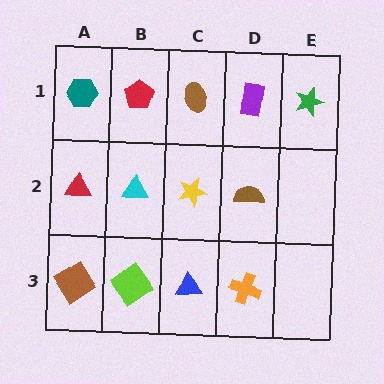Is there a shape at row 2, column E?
No, that cell is empty.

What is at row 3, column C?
A blue triangle.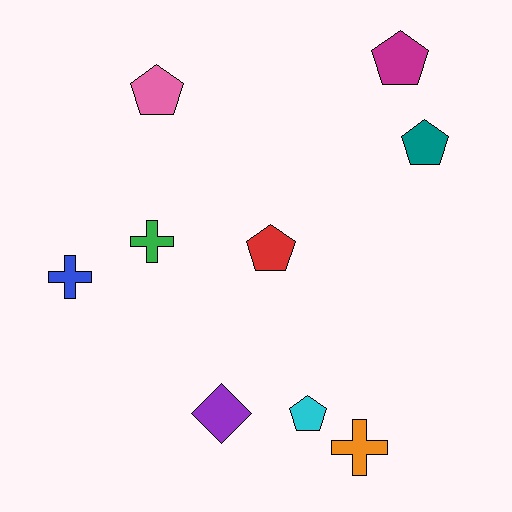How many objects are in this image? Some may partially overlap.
There are 9 objects.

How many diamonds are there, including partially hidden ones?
There is 1 diamond.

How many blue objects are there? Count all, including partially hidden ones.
There is 1 blue object.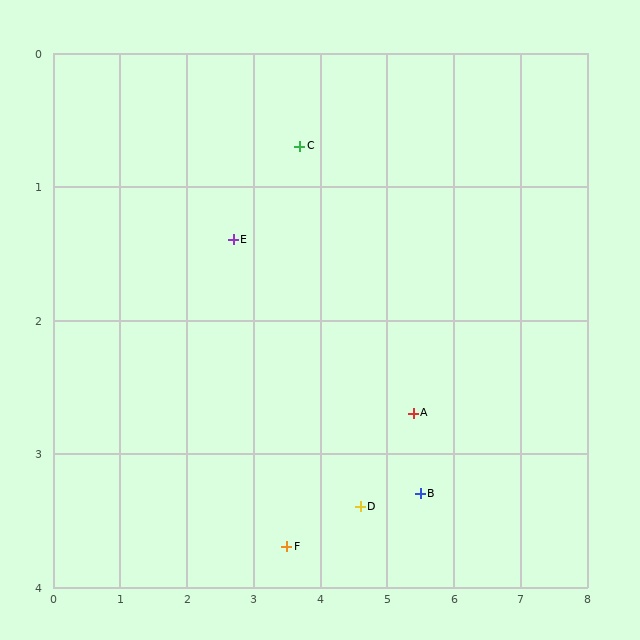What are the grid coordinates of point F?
Point F is at approximately (3.5, 3.7).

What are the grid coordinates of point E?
Point E is at approximately (2.7, 1.4).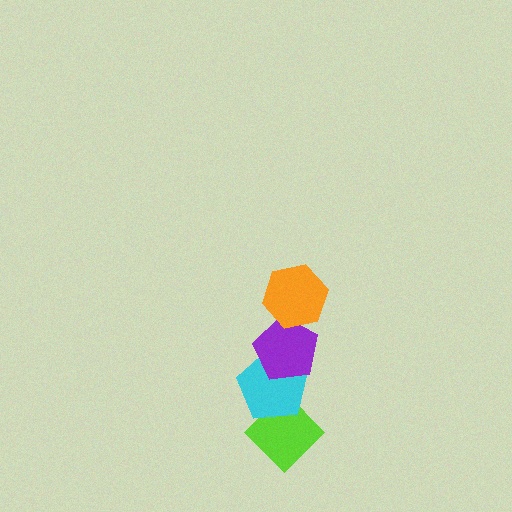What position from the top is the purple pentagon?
The purple pentagon is 2nd from the top.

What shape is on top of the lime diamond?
The cyan pentagon is on top of the lime diamond.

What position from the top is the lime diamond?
The lime diamond is 4th from the top.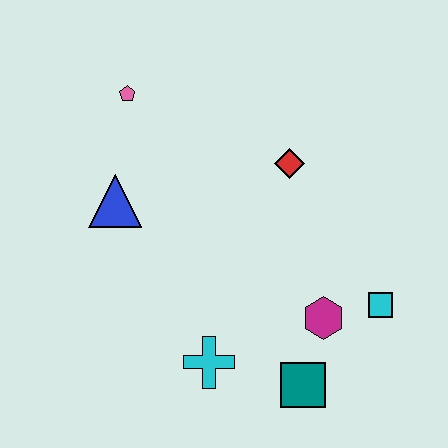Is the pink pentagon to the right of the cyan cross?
No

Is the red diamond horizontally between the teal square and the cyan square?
No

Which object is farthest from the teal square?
The pink pentagon is farthest from the teal square.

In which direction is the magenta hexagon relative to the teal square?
The magenta hexagon is above the teal square.